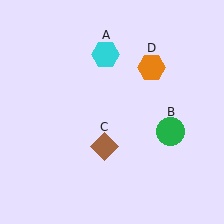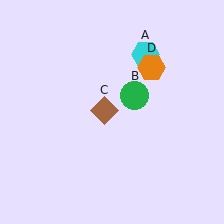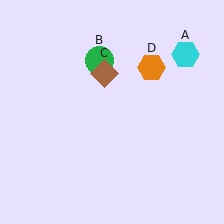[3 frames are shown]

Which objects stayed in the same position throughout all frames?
Orange hexagon (object D) remained stationary.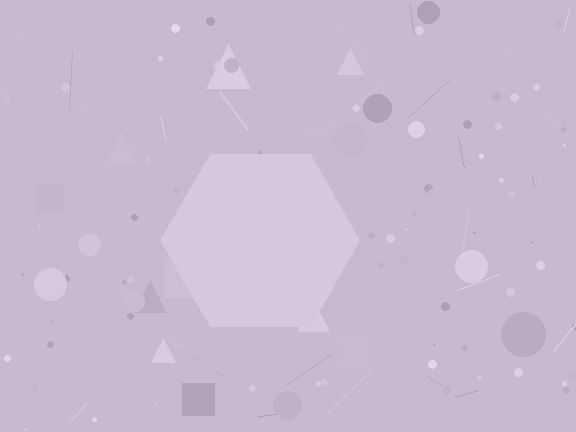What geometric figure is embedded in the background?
A hexagon is embedded in the background.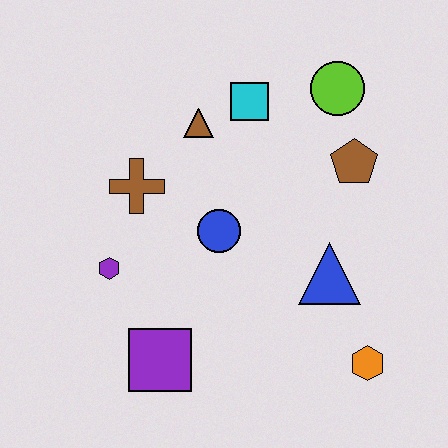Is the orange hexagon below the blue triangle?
Yes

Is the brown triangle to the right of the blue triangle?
No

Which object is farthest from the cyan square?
The orange hexagon is farthest from the cyan square.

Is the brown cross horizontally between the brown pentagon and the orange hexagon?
No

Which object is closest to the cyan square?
The brown triangle is closest to the cyan square.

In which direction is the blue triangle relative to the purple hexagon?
The blue triangle is to the right of the purple hexagon.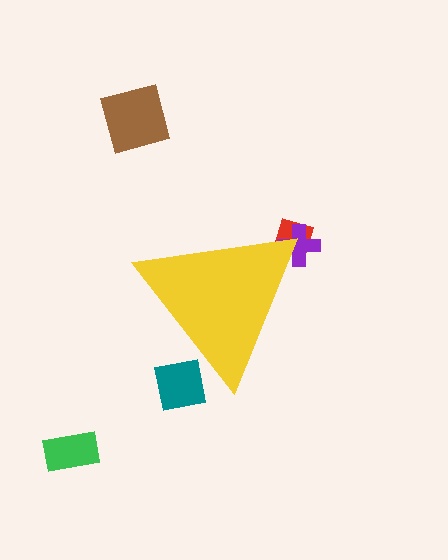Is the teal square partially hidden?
Yes, the teal square is partially hidden behind the yellow triangle.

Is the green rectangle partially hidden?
No, the green rectangle is fully visible.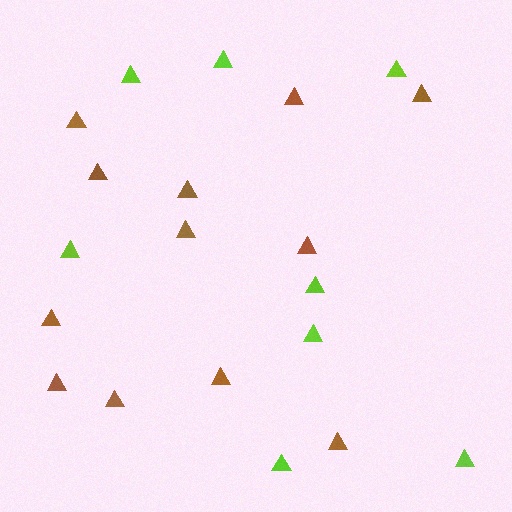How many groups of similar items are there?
There are 2 groups: one group of brown triangles (12) and one group of lime triangles (8).